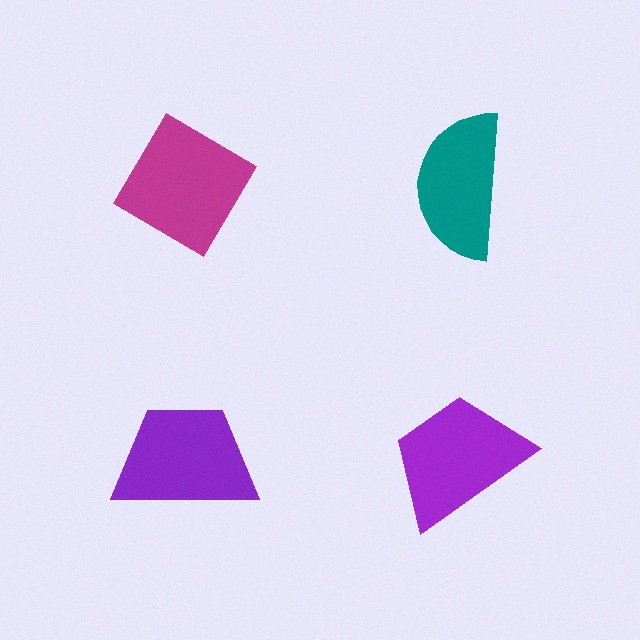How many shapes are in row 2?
2 shapes.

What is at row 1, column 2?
A teal semicircle.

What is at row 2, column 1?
A purple trapezoid.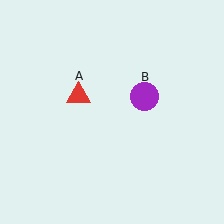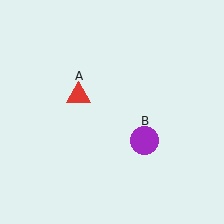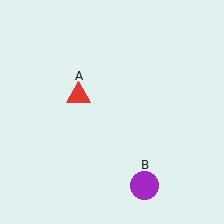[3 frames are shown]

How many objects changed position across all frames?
1 object changed position: purple circle (object B).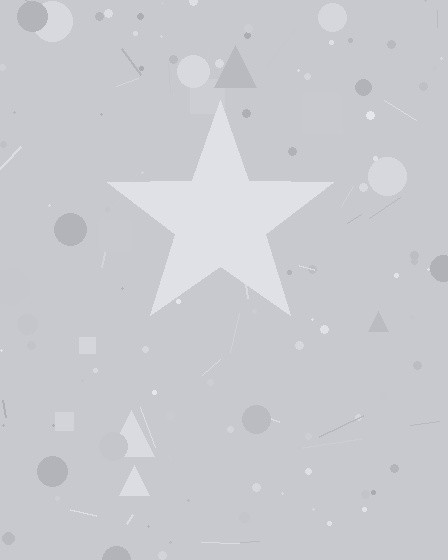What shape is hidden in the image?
A star is hidden in the image.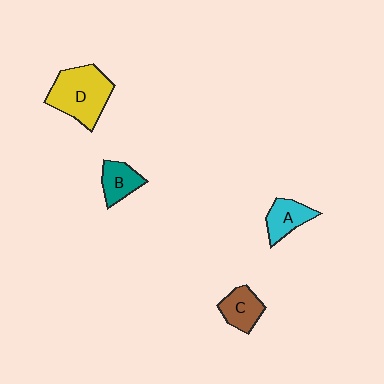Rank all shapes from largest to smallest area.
From largest to smallest: D (yellow), C (brown), A (cyan), B (teal).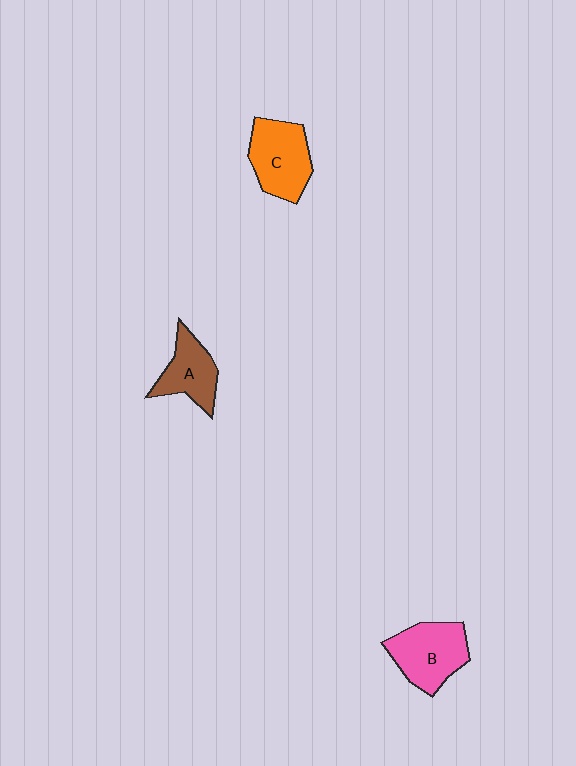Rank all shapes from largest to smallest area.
From largest to smallest: B (pink), C (orange), A (brown).